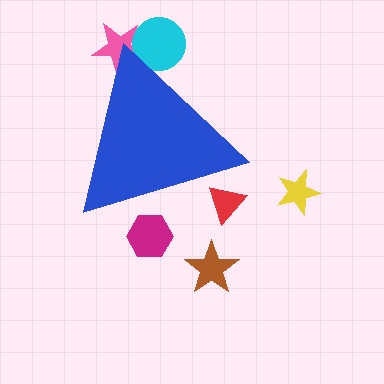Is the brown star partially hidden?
No, the brown star is fully visible.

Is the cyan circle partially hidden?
Yes, the cyan circle is partially hidden behind the blue triangle.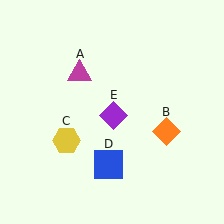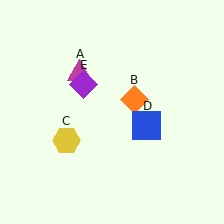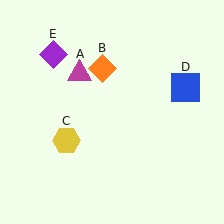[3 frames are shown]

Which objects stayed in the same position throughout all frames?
Magenta triangle (object A) and yellow hexagon (object C) remained stationary.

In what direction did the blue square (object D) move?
The blue square (object D) moved up and to the right.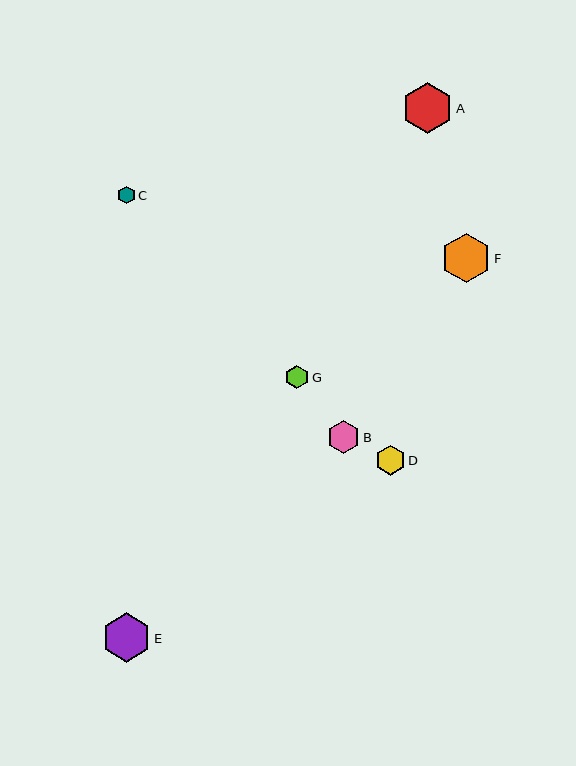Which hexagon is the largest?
Hexagon A is the largest with a size of approximately 51 pixels.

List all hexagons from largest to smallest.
From largest to smallest: A, F, E, B, D, G, C.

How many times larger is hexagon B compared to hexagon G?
Hexagon B is approximately 1.4 times the size of hexagon G.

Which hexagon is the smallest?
Hexagon C is the smallest with a size of approximately 18 pixels.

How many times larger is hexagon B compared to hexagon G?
Hexagon B is approximately 1.4 times the size of hexagon G.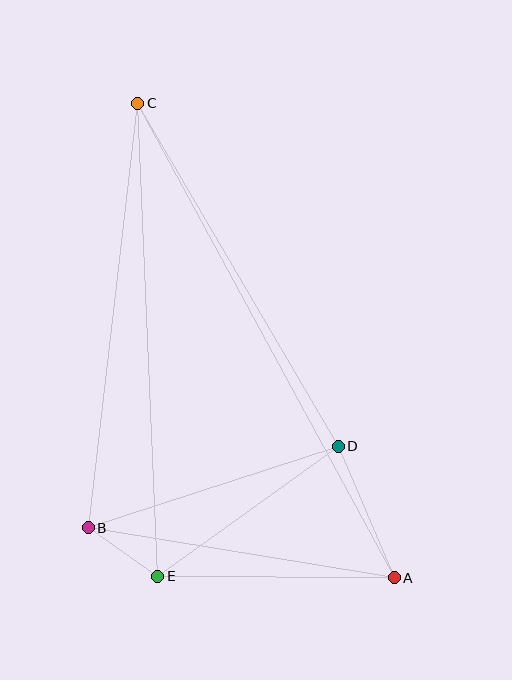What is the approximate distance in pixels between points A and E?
The distance between A and E is approximately 237 pixels.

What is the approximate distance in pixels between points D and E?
The distance between D and E is approximately 222 pixels.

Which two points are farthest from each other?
Points A and C are farthest from each other.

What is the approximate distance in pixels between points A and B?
The distance between A and B is approximately 310 pixels.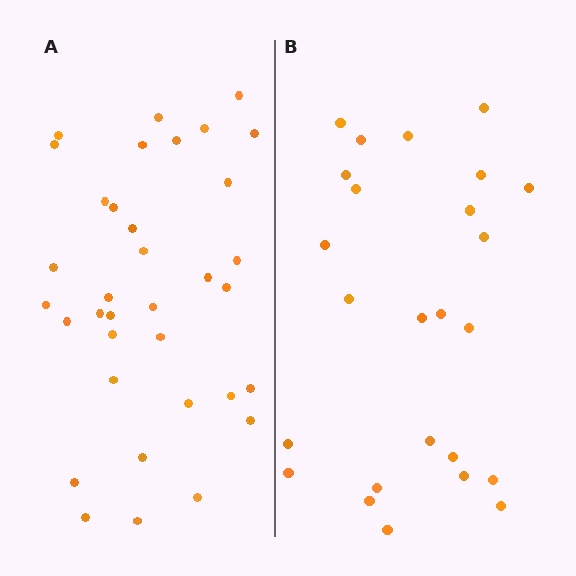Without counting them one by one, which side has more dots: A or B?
Region A (the left region) has more dots.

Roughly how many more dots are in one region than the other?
Region A has roughly 10 or so more dots than region B.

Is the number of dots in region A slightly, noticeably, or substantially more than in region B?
Region A has noticeably more, but not dramatically so. The ratio is roughly 1.4 to 1.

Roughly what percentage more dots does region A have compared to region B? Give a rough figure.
About 40% more.